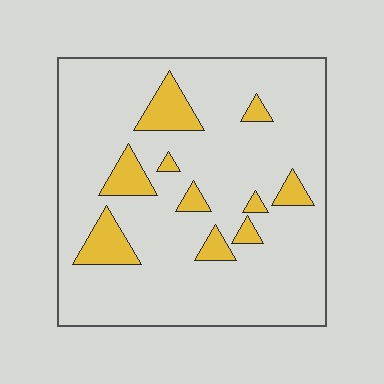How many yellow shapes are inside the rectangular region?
10.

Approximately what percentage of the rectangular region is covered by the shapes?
Approximately 15%.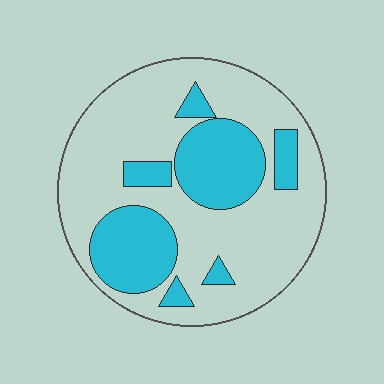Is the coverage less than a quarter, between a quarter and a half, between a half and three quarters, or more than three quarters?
Between a quarter and a half.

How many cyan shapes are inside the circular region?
7.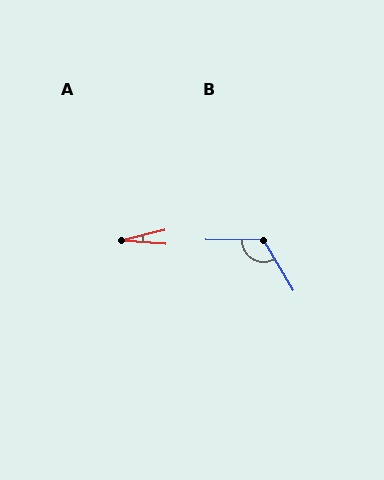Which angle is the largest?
B, at approximately 121 degrees.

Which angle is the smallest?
A, at approximately 18 degrees.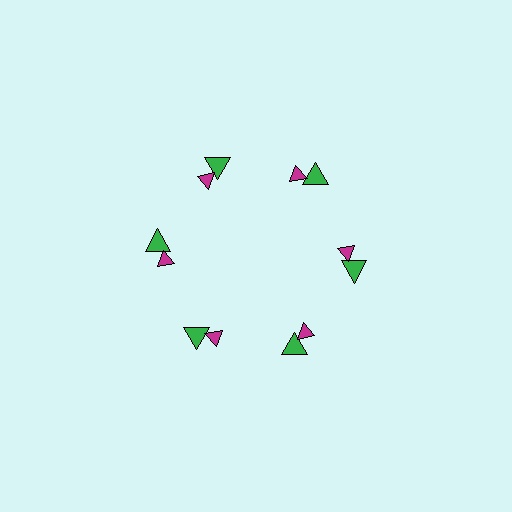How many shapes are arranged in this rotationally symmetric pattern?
There are 12 shapes, arranged in 6 groups of 2.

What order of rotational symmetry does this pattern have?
This pattern has 6-fold rotational symmetry.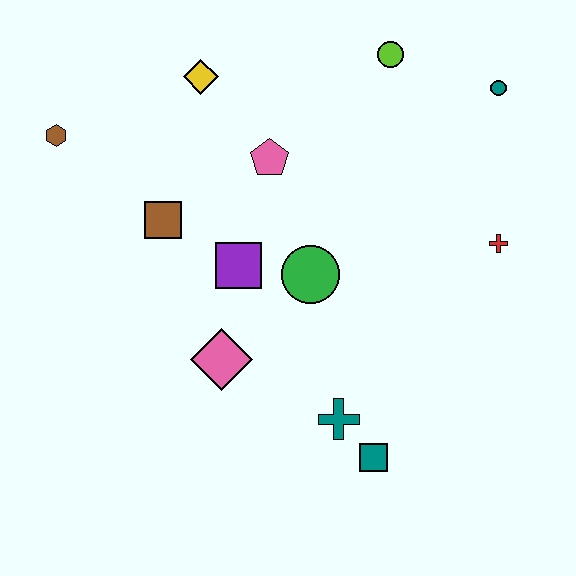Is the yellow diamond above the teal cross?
Yes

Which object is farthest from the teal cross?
The brown hexagon is farthest from the teal cross.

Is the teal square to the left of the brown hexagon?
No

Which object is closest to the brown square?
The purple square is closest to the brown square.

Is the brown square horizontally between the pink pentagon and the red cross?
No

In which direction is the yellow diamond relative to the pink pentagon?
The yellow diamond is above the pink pentagon.